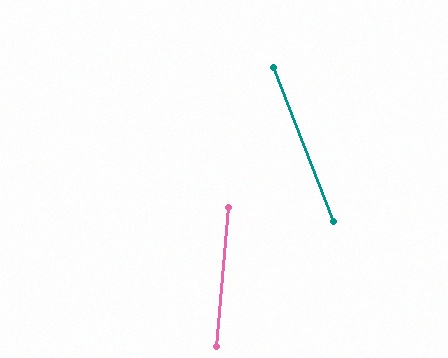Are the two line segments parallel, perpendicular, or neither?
Neither parallel nor perpendicular — they differ by about 26°.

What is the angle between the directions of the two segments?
Approximately 26 degrees.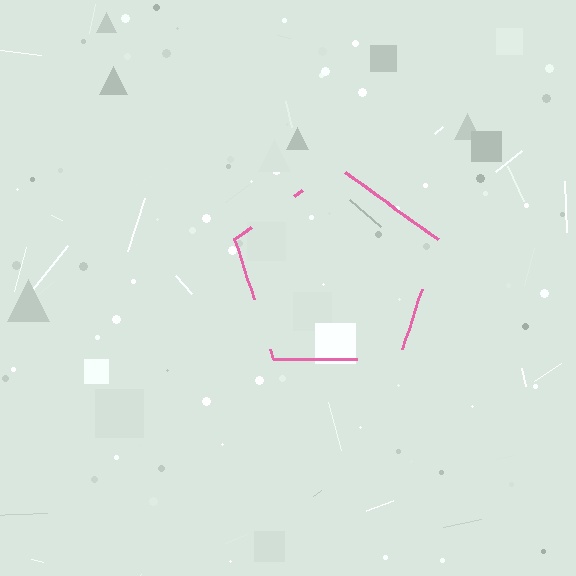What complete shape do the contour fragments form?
The contour fragments form a pentagon.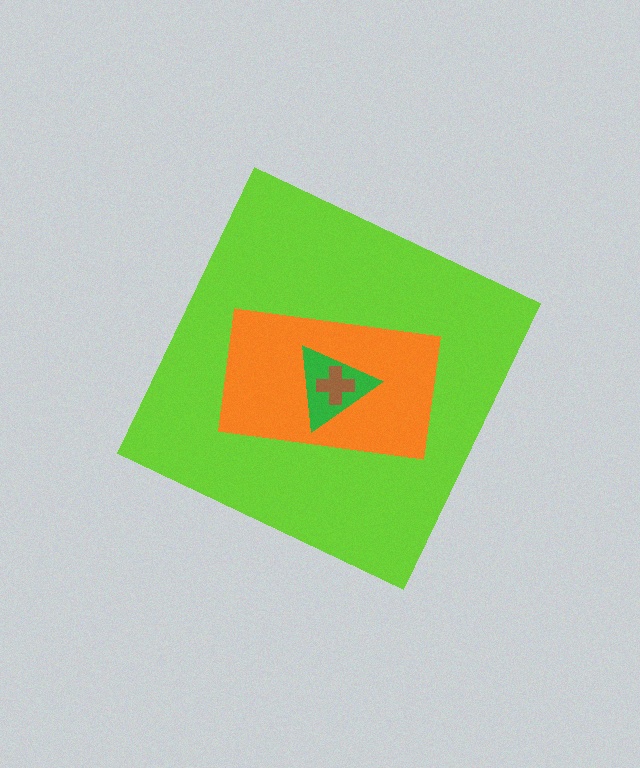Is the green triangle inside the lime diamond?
Yes.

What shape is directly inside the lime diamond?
The orange rectangle.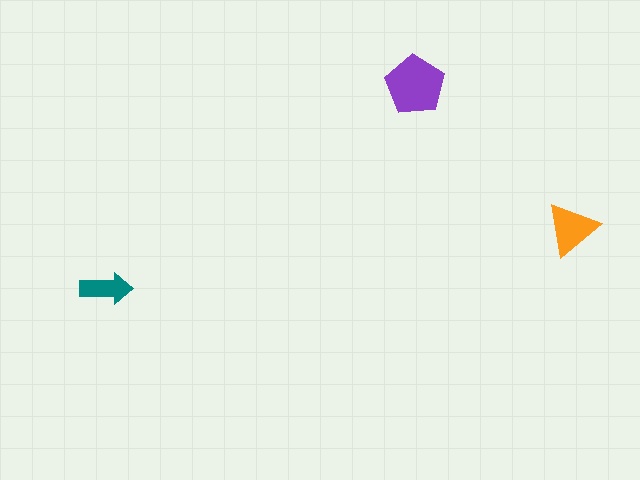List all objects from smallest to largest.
The teal arrow, the orange triangle, the purple pentagon.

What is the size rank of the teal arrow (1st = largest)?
3rd.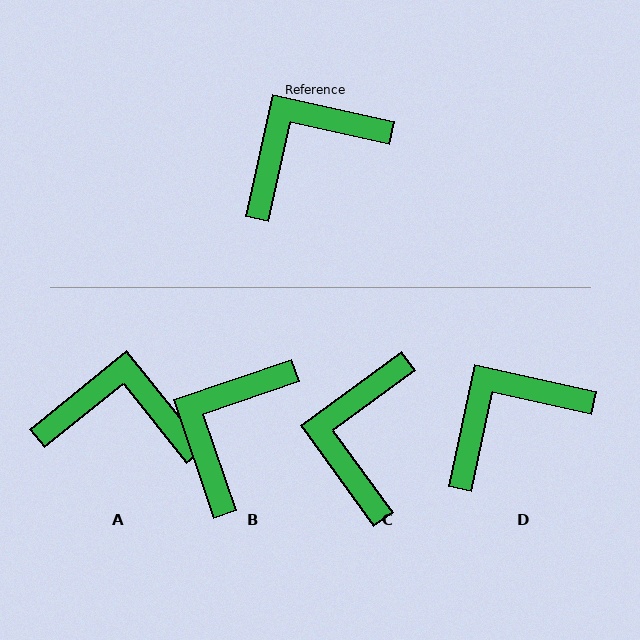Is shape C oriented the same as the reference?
No, it is off by about 48 degrees.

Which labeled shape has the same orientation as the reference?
D.